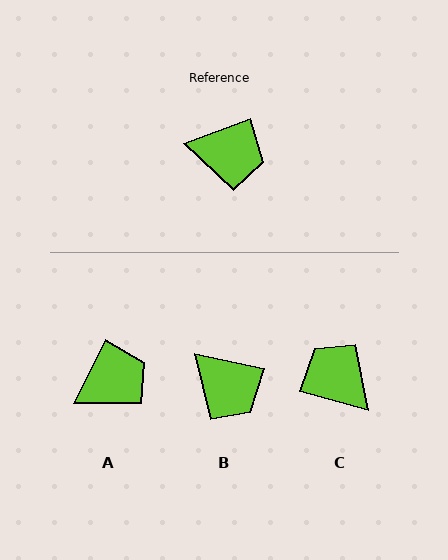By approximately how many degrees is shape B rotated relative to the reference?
Approximately 33 degrees clockwise.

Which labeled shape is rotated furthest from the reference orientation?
C, about 144 degrees away.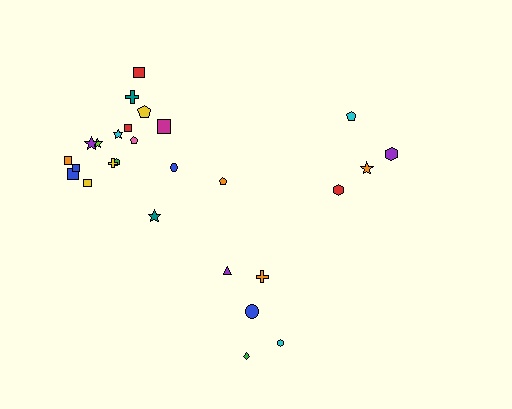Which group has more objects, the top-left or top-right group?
The top-left group.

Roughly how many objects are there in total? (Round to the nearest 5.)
Roughly 25 objects in total.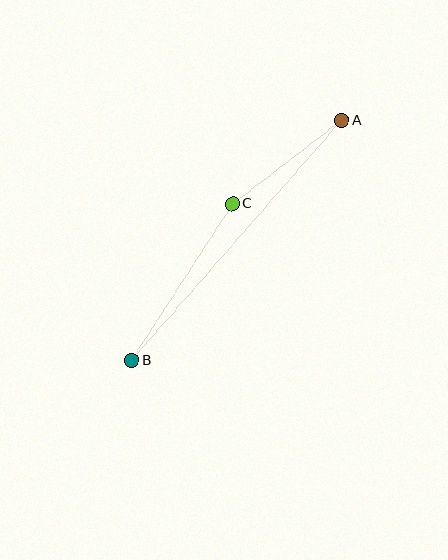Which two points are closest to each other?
Points A and C are closest to each other.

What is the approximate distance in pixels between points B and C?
The distance between B and C is approximately 187 pixels.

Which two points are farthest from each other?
Points A and B are farthest from each other.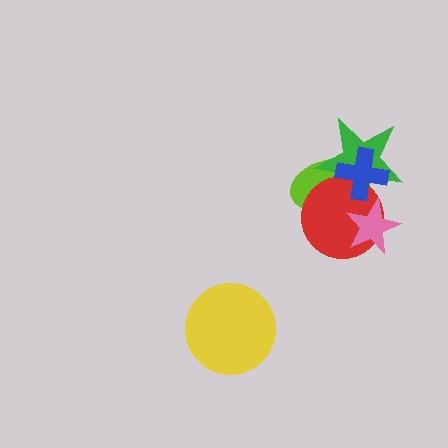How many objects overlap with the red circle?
4 objects overlap with the red circle.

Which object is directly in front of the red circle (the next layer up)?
The blue cross is directly in front of the red circle.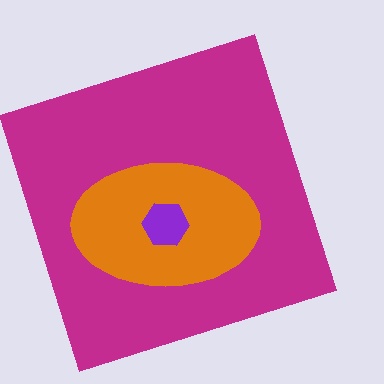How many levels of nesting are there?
3.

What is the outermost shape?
The magenta square.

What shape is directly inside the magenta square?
The orange ellipse.